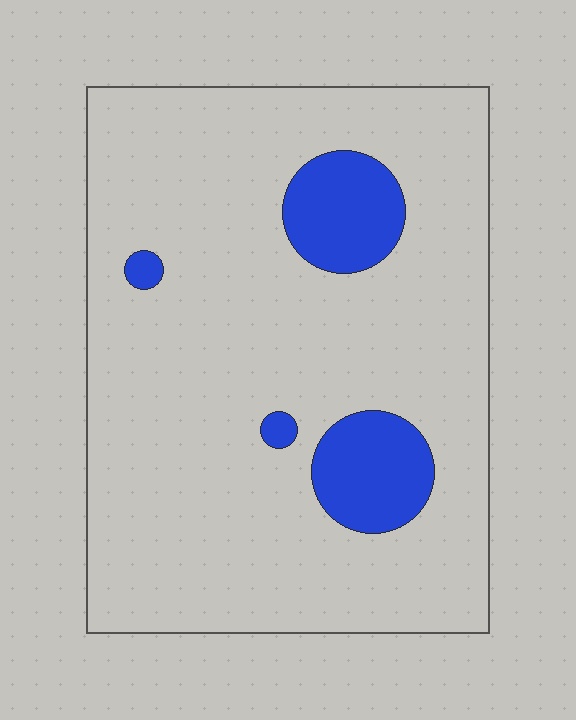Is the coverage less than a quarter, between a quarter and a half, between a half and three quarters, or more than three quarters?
Less than a quarter.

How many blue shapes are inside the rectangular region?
4.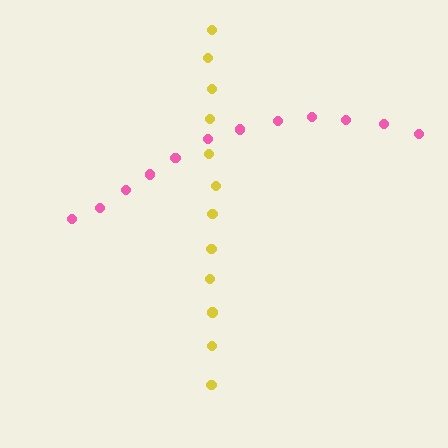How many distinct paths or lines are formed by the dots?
There are 2 distinct paths.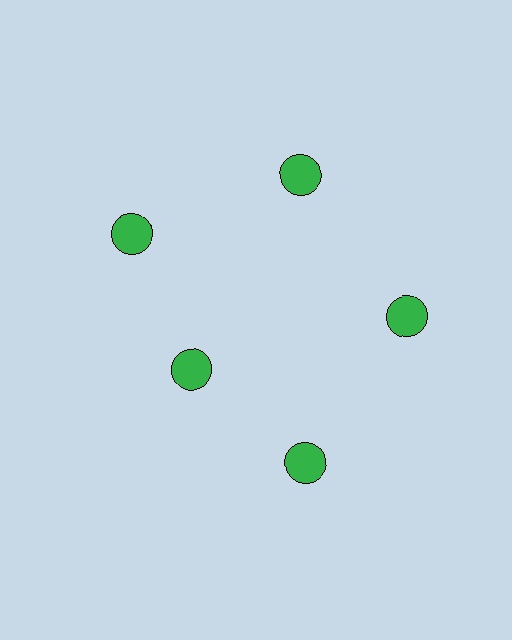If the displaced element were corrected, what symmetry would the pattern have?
It would have 5-fold rotational symmetry — the pattern would map onto itself every 72 degrees.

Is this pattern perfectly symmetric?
No. The 5 green circles are arranged in a ring, but one element near the 8 o'clock position is pulled inward toward the center, breaking the 5-fold rotational symmetry.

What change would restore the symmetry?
The symmetry would be restored by moving it outward, back onto the ring so that all 5 circles sit at equal angles and equal distance from the center.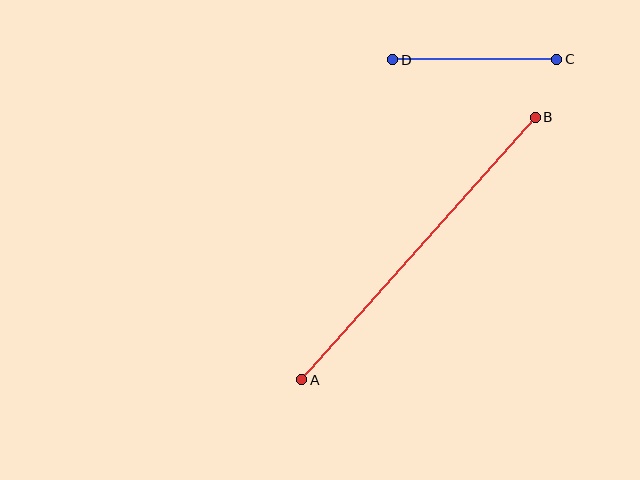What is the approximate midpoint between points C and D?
The midpoint is at approximately (475, 60) pixels.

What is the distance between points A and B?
The distance is approximately 351 pixels.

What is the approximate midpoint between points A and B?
The midpoint is at approximately (418, 249) pixels.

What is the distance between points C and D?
The distance is approximately 164 pixels.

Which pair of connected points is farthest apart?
Points A and B are farthest apart.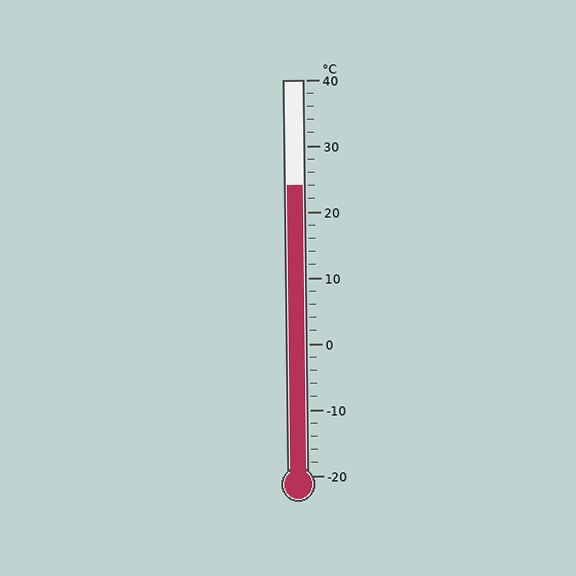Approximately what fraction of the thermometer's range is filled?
The thermometer is filled to approximately 75% of its range.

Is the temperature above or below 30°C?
The temperature is below 30°C.